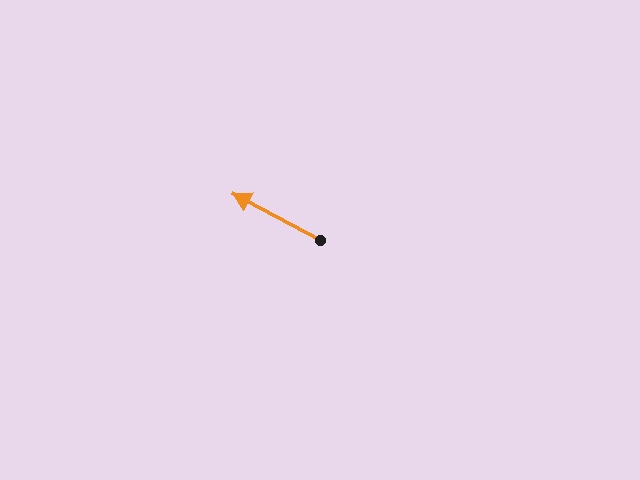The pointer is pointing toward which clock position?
Roughly 10 o'clock.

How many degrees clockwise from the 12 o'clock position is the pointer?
Approximately 298 degrees.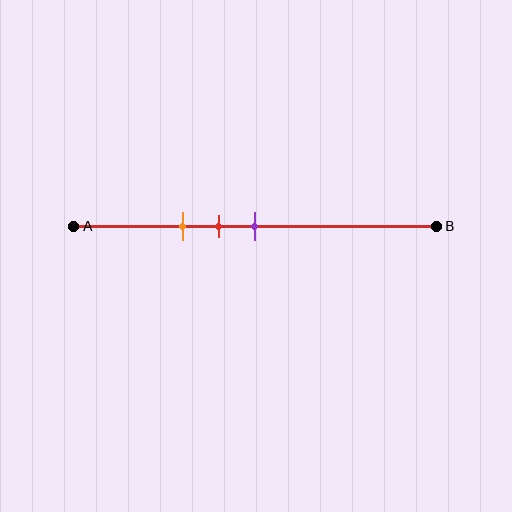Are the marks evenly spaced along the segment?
Yes, the marks are approximately evenly spaced.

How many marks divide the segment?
There are 3 marks dividing the segment.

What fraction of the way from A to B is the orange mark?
The orange mark is approximately 30% (0.3) of the way from A to B.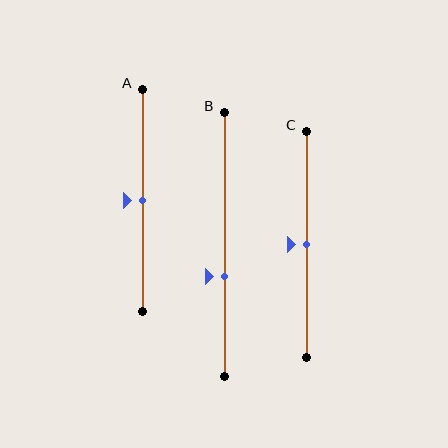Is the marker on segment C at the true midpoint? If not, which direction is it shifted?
Yes, the marker on segment C is at the true midpoint.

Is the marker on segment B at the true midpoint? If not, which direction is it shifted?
No, the marker on segment B is shifted downward by about 12% of the segment length.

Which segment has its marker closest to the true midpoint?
Segment A has its marker closest to the true midpoint.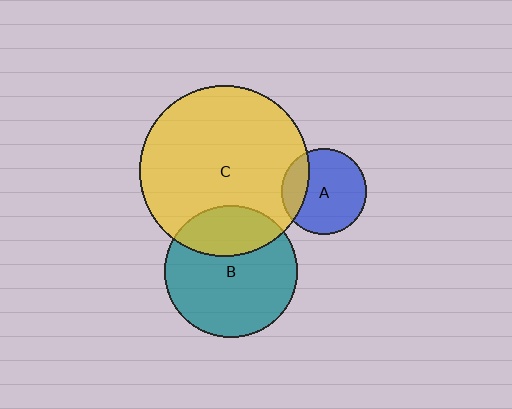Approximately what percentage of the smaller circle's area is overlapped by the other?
Approximately 25%.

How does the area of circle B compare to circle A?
Approximately 2.4 times.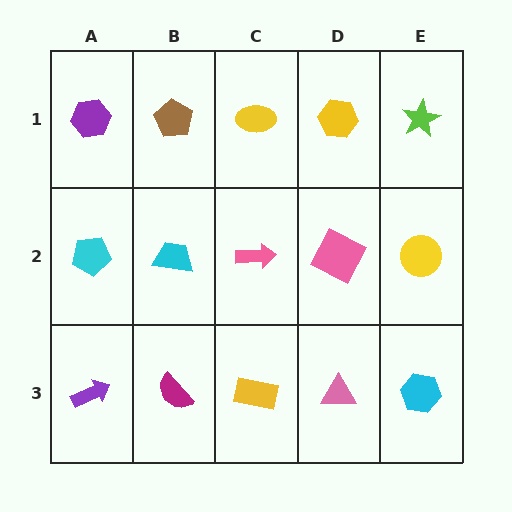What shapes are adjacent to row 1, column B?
A cyan trapezoid (row 2, column B), a purple hexagon (row 1, column A), a yellow ellipse (row 1, column C).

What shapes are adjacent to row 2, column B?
A brown pentagon (row 1, column B), a magenta semicircle (row 3, column B), a cyan pentagon (row 2, column A), a pink arrow (row 2, column C).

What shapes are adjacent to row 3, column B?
A cyan trapezoid (row 2, column B), a purple arrow (row 3, column A), a yellow rectangle (row 3, column C).